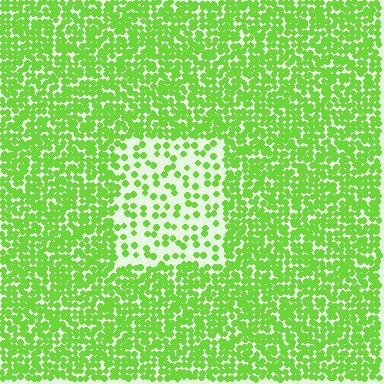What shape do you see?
I see a rectangle.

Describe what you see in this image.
The image contains small lime elements arranged at two different densities. A rectangle-shaped region is visible where the elements are less densely packed than the surrounding area.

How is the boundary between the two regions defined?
The boundary is defined by a change in element density (approximately 2.8x ratio). All elements are the same color, size, and shape.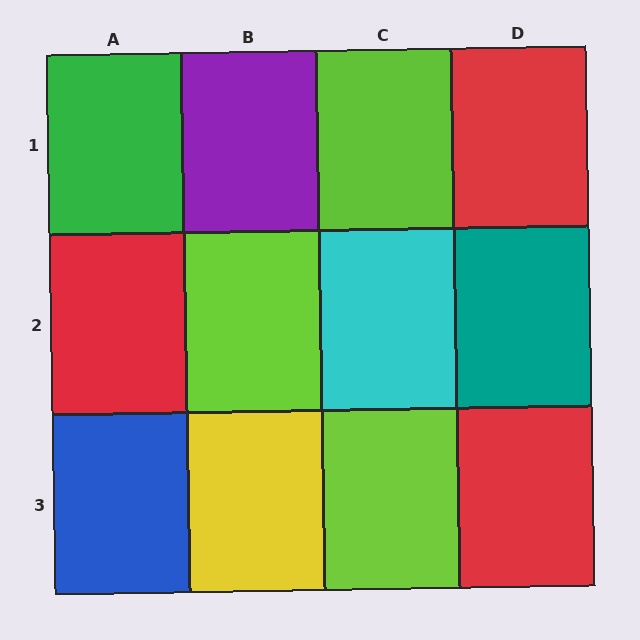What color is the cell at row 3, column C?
Lime.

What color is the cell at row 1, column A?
Green.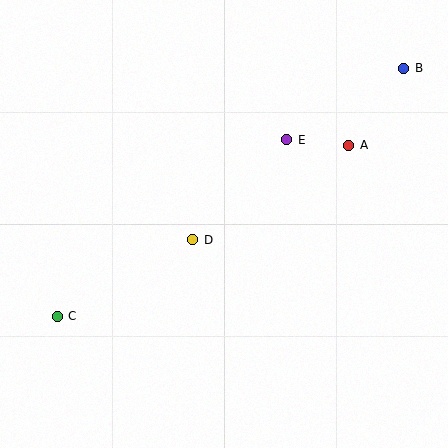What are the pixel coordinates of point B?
Point B is at (404, 68).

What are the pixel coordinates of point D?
Point D is at (193, 240).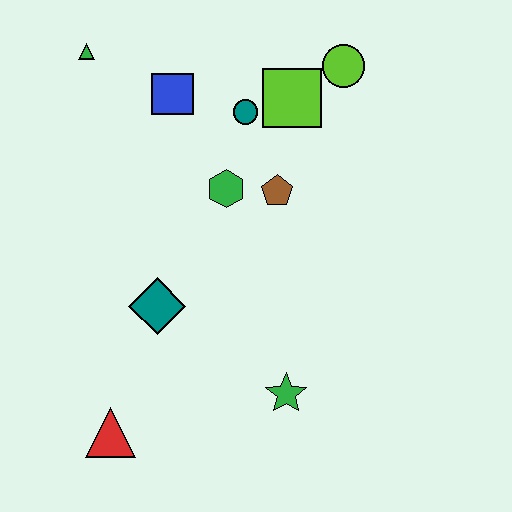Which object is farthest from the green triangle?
The green star is farthest from the green triangle.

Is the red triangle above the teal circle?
No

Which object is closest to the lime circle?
The lime square is closest to the lime circle.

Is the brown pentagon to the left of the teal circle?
No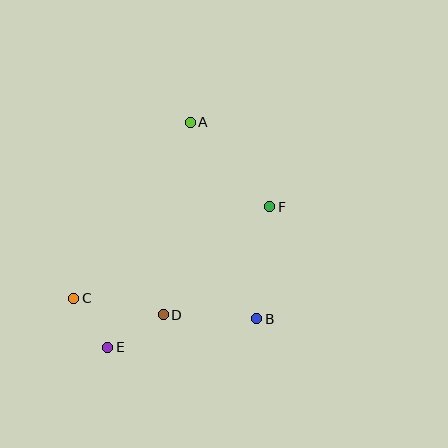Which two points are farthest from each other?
Points A and E are farthest from each other.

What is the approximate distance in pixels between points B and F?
The distance between B and F is approximately 113 pixels.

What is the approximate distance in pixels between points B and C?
The distance between B and C is approximately 184 pixels.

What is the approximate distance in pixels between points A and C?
The distance between A and C is approximately 211 pixels.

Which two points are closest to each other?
Points C and E are closest to each other.